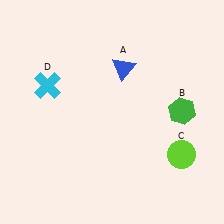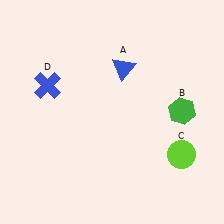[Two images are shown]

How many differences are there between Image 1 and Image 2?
There is 1 difference between the two images.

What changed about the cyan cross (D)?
In Image 1, D is cyan. In Image 2, it changed to blue.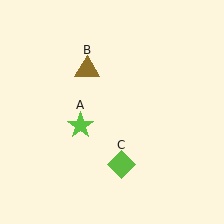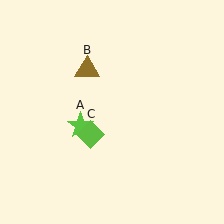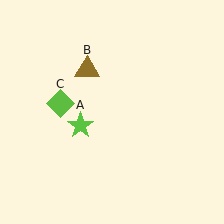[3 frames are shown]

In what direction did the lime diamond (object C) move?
The lime diamond (object C) moved up and to the left.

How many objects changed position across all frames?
1 object changed position: lime diamond (object C).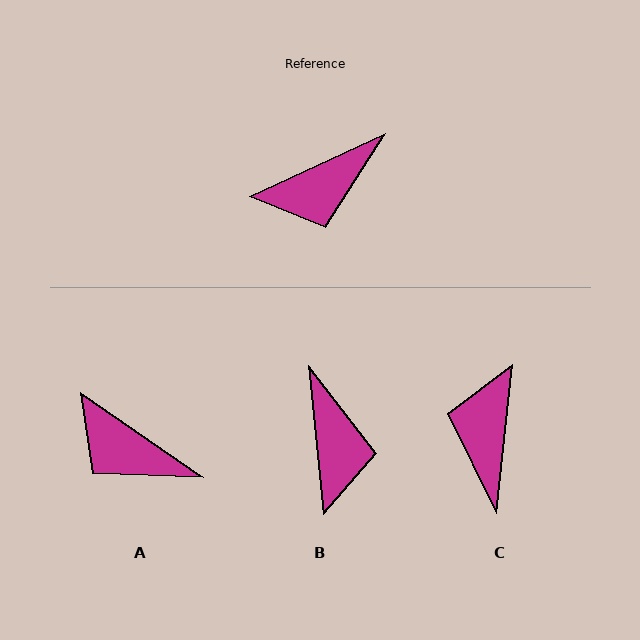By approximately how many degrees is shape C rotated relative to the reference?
Approximately 121 degrees clockwise.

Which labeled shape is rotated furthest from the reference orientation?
C, about 121 degrees away.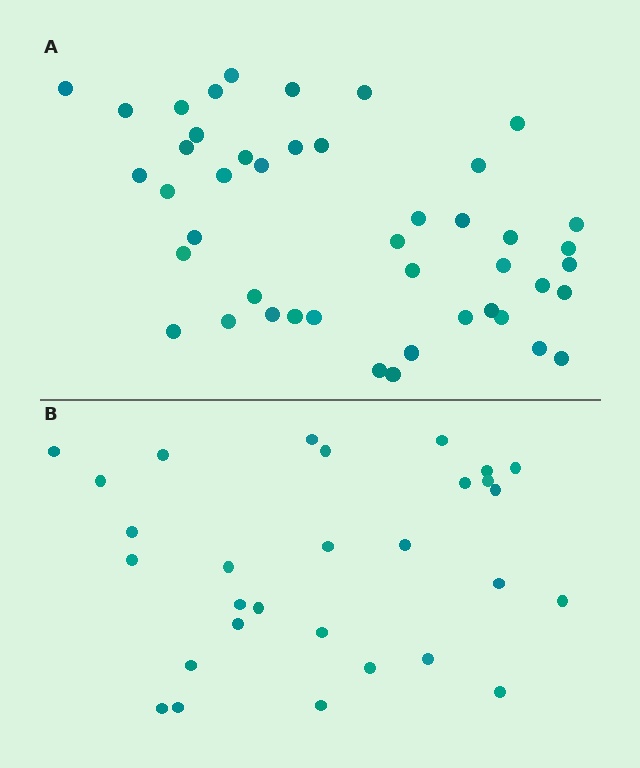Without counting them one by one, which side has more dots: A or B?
Region A (the top region) has more dots.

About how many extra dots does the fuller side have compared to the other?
Region A has approximately 15 more dots than region B.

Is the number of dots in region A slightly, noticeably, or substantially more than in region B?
Region A has substantially more. The ratio is roughly 1.6 to 1.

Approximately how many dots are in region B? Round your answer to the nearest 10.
About 30 dots. (The exact count is 29, which rounds to 30.)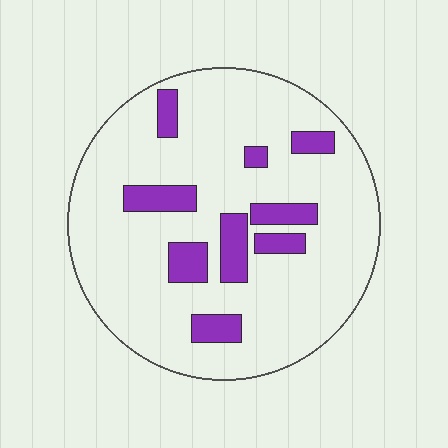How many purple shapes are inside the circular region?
9.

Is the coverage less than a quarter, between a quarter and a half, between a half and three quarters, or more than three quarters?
Less than a quarter.